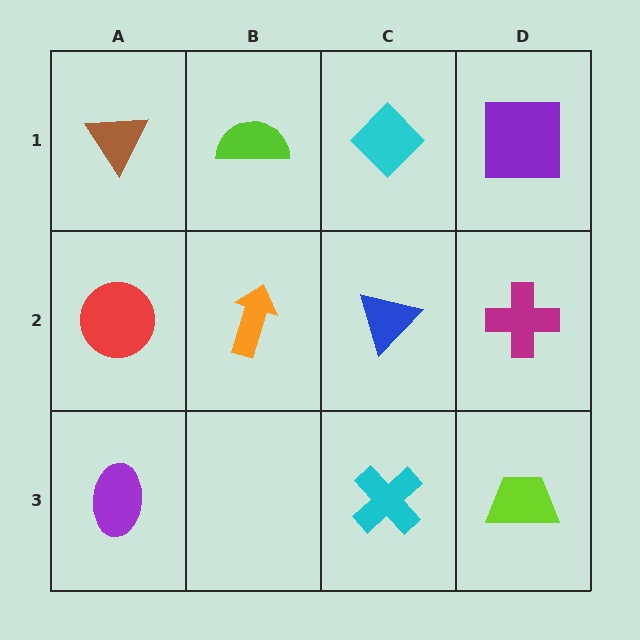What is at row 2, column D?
A magenta cross.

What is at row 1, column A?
A brown triangle.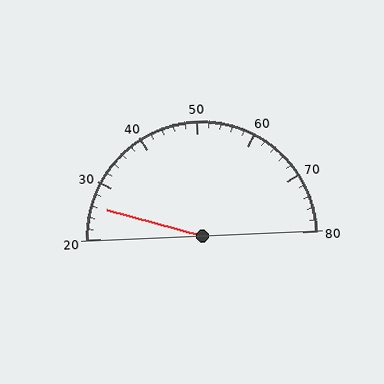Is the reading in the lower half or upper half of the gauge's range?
The reading is in the lower half of the range (20 to 80).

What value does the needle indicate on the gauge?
The needle indicates approximately 26.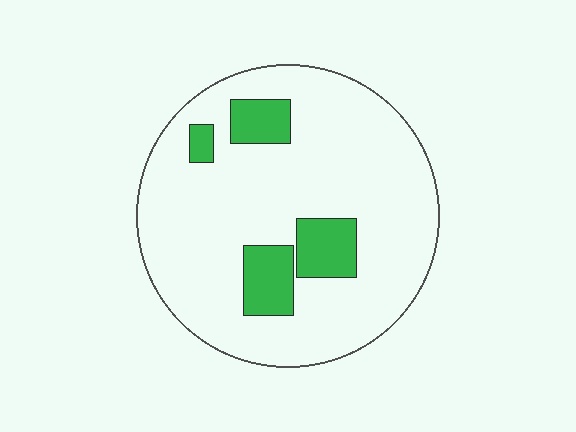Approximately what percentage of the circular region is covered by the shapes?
Approximately 15%.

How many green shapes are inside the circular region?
4.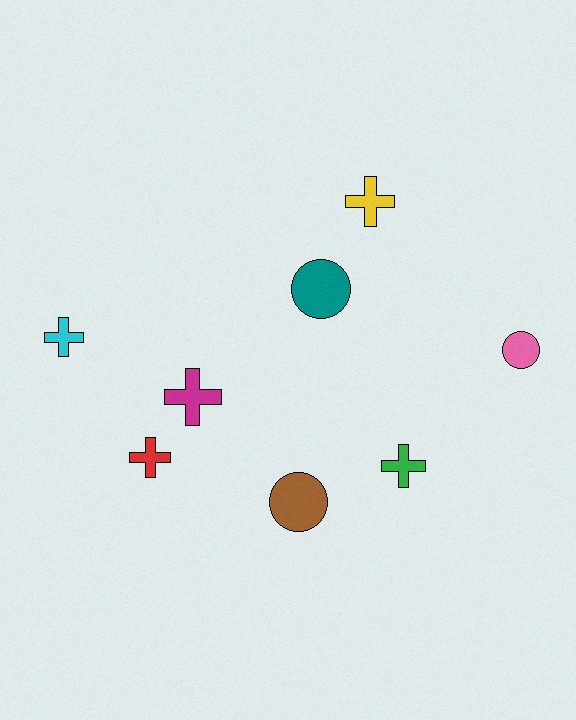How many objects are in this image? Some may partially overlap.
There are 8 objects.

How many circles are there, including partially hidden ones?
There are 3 circles.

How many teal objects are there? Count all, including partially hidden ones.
There is 1 teal object.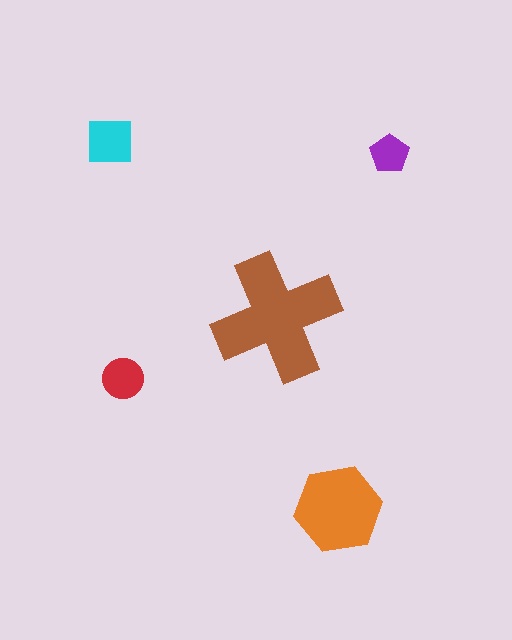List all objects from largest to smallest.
The brown cross, the orange hexagon, the cyan square, the red circle, the purple pentagon.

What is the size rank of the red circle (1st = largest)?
4th.